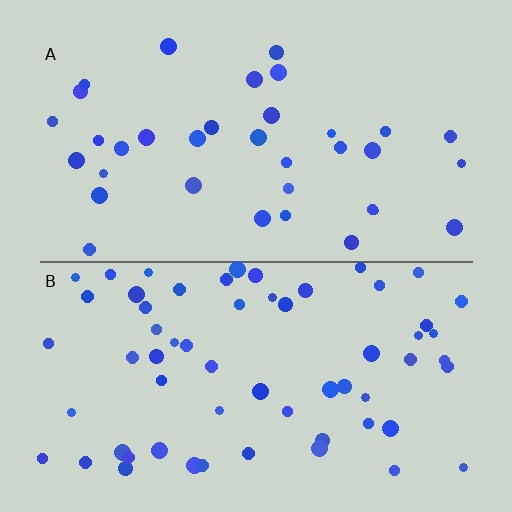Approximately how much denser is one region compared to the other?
Approximately 1.8× — region B over region A.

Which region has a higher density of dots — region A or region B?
B (the bottom).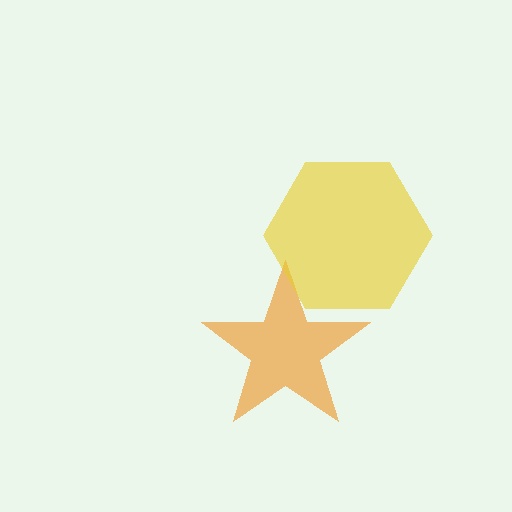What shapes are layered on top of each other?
The layered shapes are: an orange star, a yellow hexagon.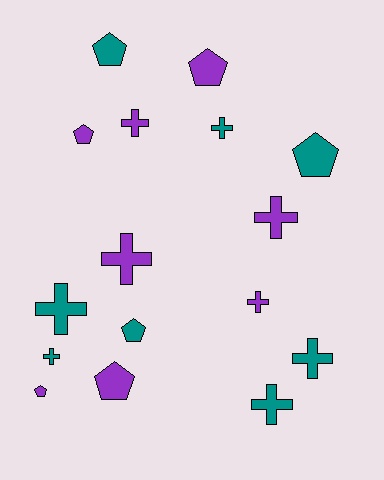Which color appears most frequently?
Purple, with 8 objects.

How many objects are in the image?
There are 16 objects.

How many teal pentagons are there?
There are 3 teal pentagons.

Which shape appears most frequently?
Cross, with 9 objects.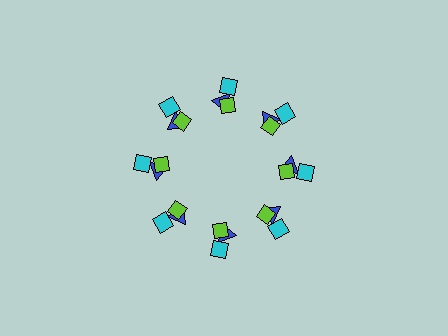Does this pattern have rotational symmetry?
Yes, this pattern has 8-fold rotational symmetry. It looks the same after rotating 45 degrees around the center.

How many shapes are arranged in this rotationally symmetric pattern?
There are 24 shapes, arranged in 8 groups of 3.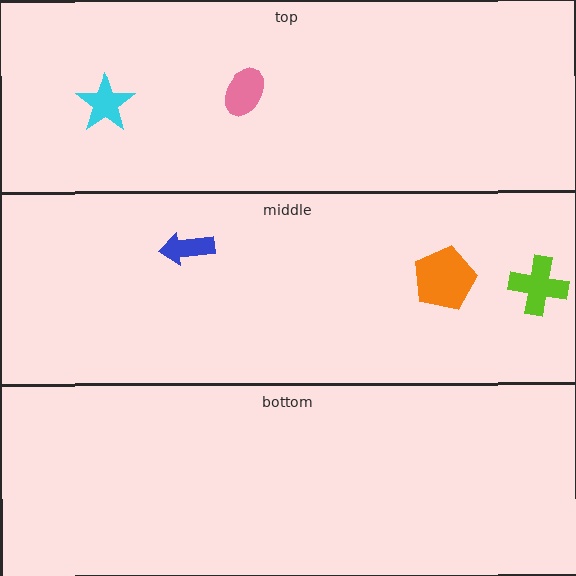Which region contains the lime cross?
The middle region.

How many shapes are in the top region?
2.